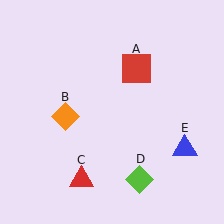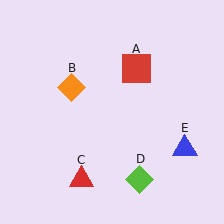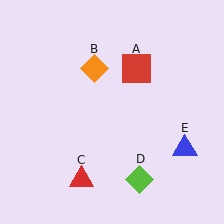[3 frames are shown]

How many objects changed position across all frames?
1 object changed position: orange diamond (object B).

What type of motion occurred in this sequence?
The orange diamond (object B) rotated clockwise around the center of the scene.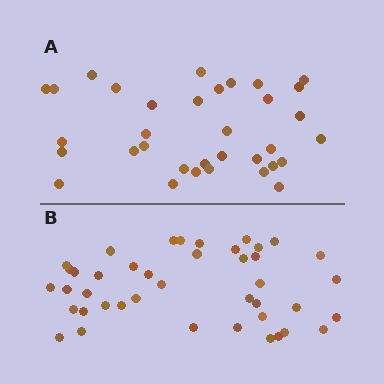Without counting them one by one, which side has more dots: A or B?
Region B (the bottom region) has more dots.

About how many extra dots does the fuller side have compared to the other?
Region B has roughly 8 or so more dots than region A.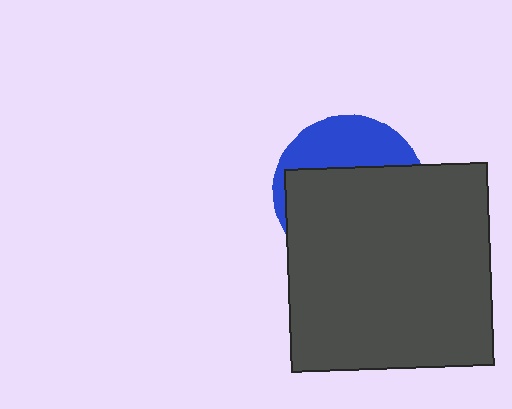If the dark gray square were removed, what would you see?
You would see the complete blue circle.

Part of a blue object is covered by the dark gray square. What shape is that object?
It is a circle.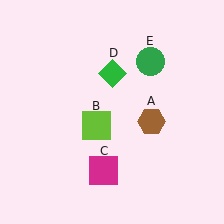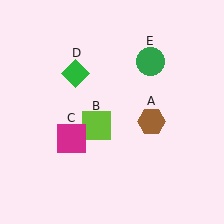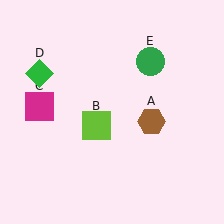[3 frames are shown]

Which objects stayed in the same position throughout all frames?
Brown hexagon (object A) and lime square (object B) and green circle (object E) remained stationary.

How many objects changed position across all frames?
2 objects changed position: magenta square (object C), green diamond (object D).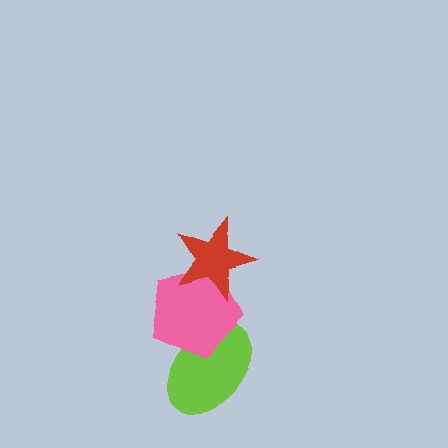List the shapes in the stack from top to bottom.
From top to bottom: the red star, the pink pentagon, the lime ellipse.